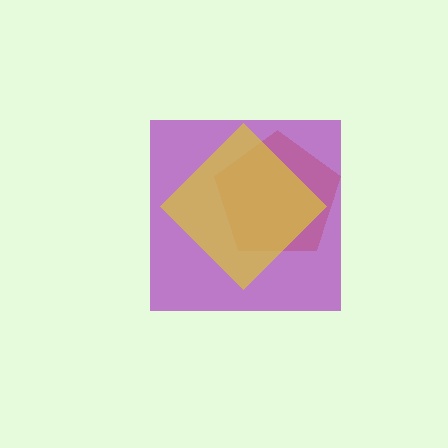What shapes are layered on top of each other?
The layered shapes are: an orange pentagon, a purple square, a yellow diamond.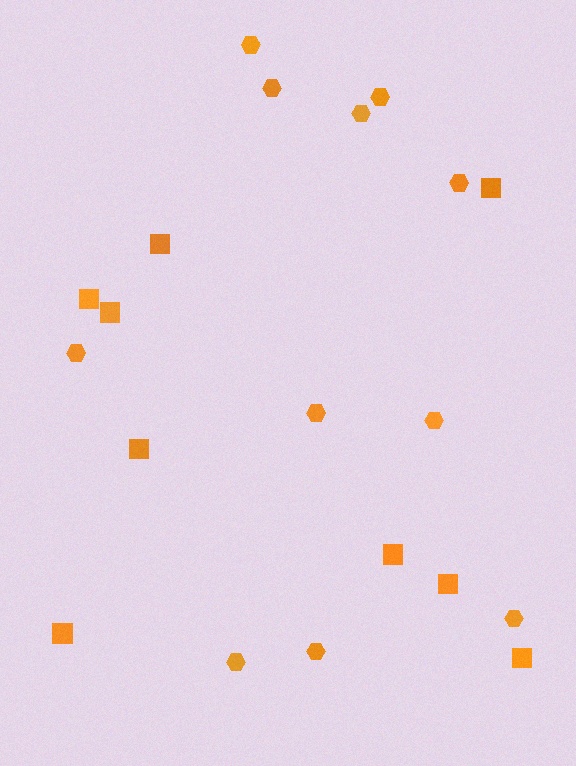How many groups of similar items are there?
There are 2 groups: one group of squares (9) and one group of hexagons (11).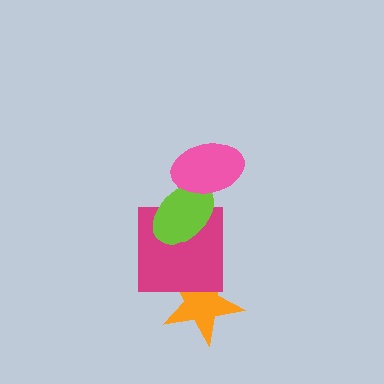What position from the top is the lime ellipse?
The lime ellipse is 2nd from the top.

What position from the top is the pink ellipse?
The pink ellipse is 1st from the top.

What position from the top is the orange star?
The orange star is 4th from the top.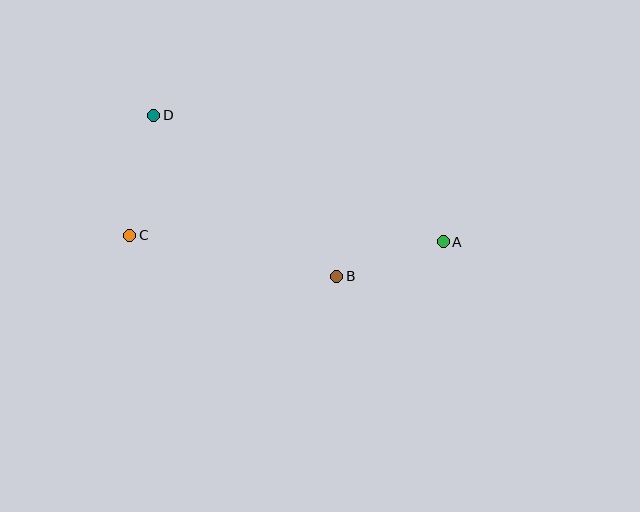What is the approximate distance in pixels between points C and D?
The distance between C and D is approximately 122 pixels.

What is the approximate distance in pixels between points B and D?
The distance between B and D is approximately 243 pixels.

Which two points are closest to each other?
Points A and B are closest to each other.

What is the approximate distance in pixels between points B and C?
The distance between B and C is approximately 211 pixels.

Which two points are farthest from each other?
Points A and D are farthest from each other.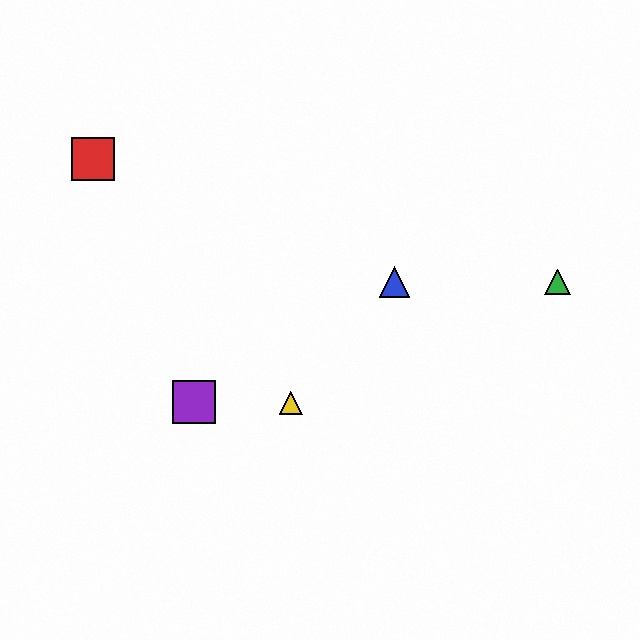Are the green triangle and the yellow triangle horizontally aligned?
No, the green triangle is at y≈282 and the yellow triangle is at y≈403.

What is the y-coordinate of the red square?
The red square is at y≈159.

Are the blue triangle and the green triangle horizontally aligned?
Yes, both are at y≈282.